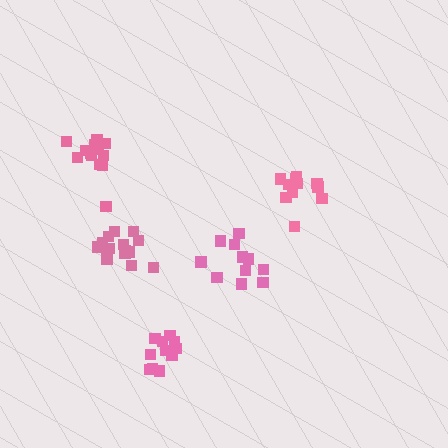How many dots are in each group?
Group 1: 13 dots, Group 2: 11 dots, Group 3: 11 dots, Group 4: 11 dots, Group 5: 14 dots (60 total).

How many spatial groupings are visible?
There are 5 spatial groupings.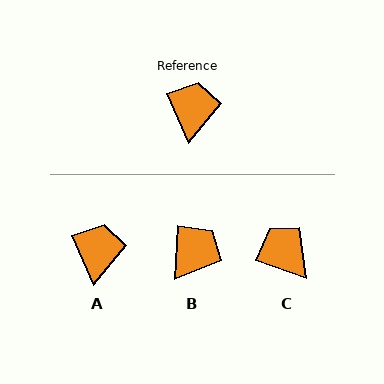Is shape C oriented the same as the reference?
No, it is off by about 47 degrees.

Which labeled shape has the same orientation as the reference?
A.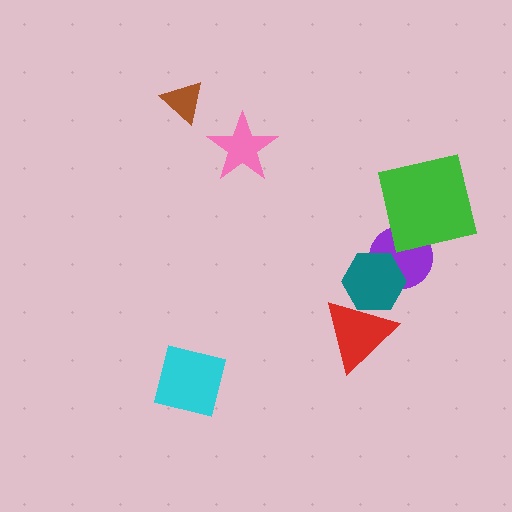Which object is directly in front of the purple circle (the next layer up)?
The teal hexagon is directly in front of the purple circle.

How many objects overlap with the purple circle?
2 objects overlap with the purple circle.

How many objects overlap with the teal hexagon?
2 objects overlap with the teal hexagon.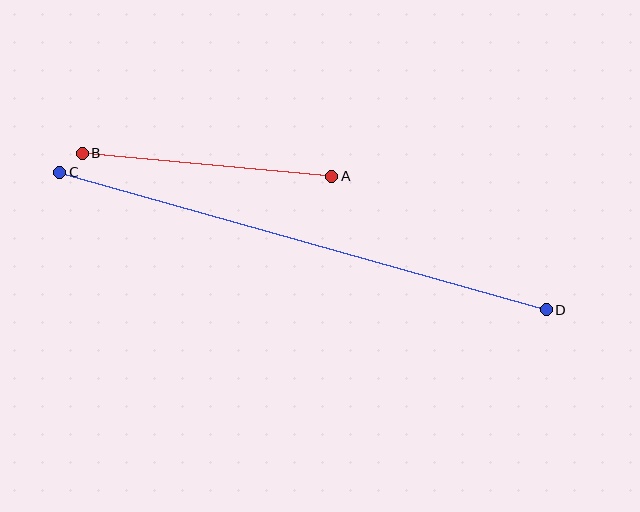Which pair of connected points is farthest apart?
Points C and D are farthest apart.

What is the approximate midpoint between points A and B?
The midpoint is at approximately (207, 165) pixels.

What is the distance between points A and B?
The distance is approximately 250 pixels.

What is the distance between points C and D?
The distance is approximately 506 pixels.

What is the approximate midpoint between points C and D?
The midpoint is at approximately (303, 241) pixels.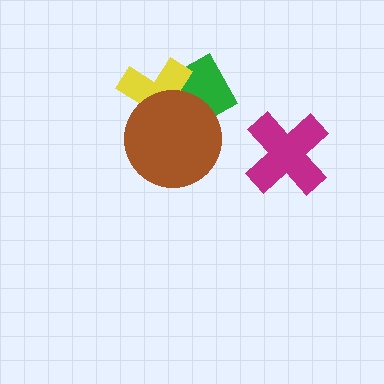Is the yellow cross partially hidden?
Yes, it is partially covered by another shape.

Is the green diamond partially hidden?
Yes, it is partially covered by another shape.